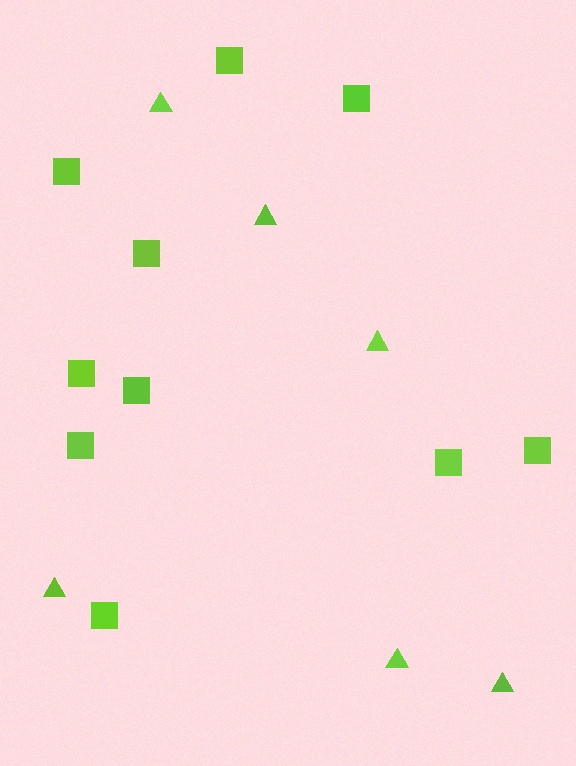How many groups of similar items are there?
There are 2 groups: one group of squares (10) and one group of triangles (6).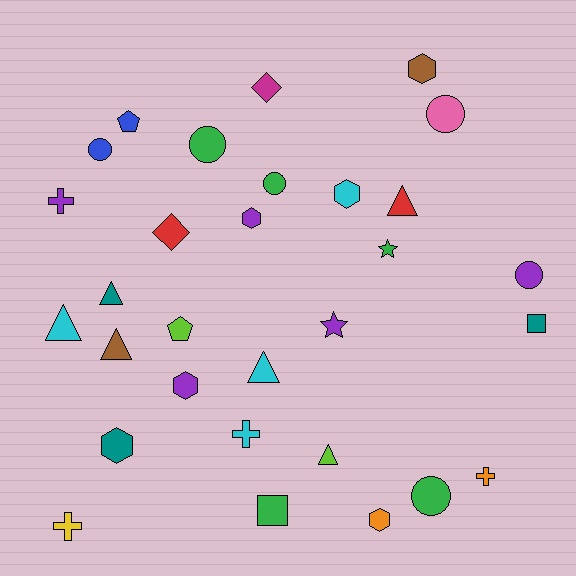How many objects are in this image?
There are 30 objects.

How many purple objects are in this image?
There are 5 purple objects.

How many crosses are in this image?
There are 4 crosses.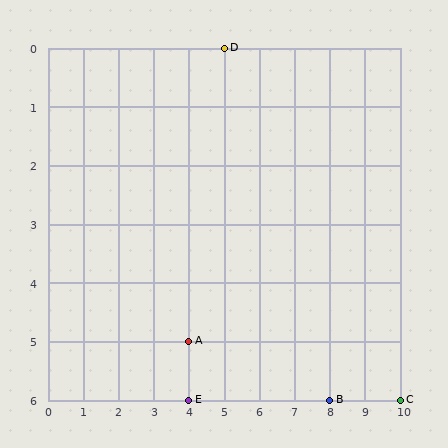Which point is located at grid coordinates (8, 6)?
Point B is at (8, 6).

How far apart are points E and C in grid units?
Points E and C are 6 columns apart.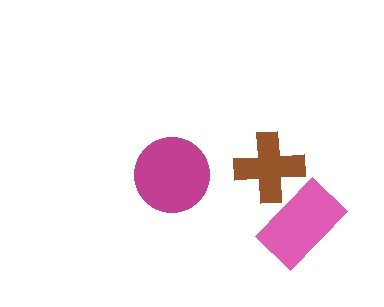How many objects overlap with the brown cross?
1 object overlaps with the brown cross.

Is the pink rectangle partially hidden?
Yes, it is partially covered by another shape.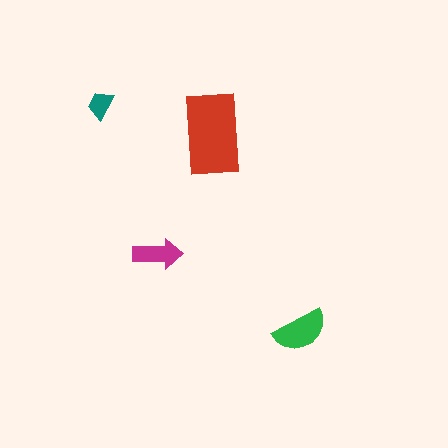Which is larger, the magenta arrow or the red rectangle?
The red rectangle.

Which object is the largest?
The red rectangle.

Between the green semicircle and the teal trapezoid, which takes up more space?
The green semicircle.